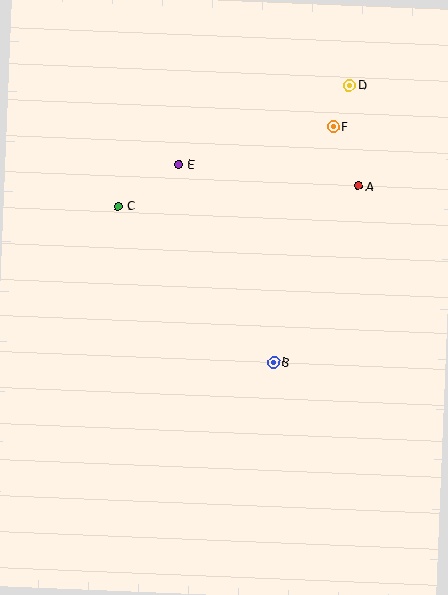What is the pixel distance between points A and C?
The distance between A and C is 240 pixels.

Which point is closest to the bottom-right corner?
Point B is closest to the bottom-right corner.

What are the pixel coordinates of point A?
Point A is at (358, 186).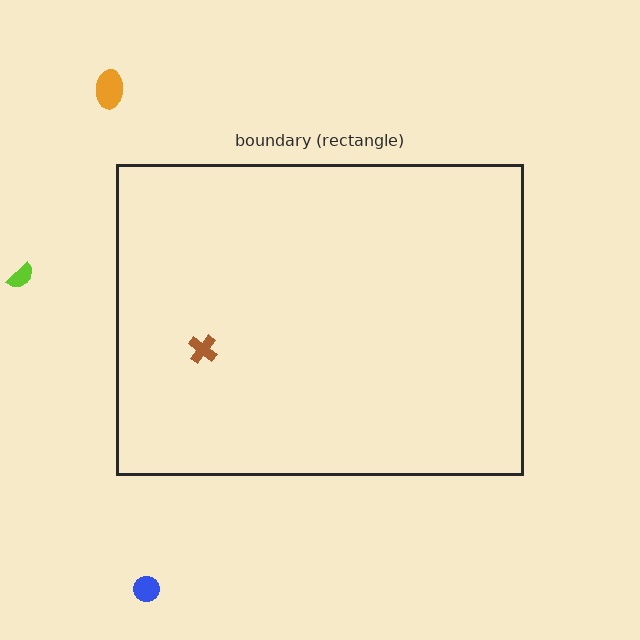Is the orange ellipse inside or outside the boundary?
Outside.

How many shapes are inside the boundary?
1 inside, 3 outside.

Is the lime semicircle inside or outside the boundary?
Outside.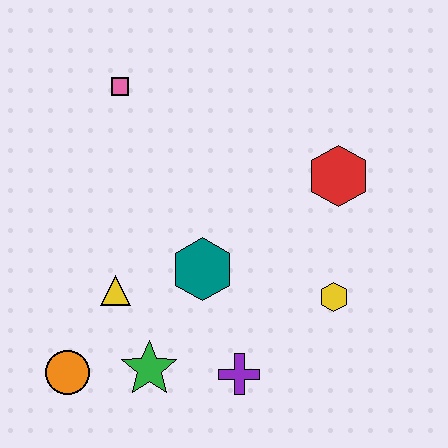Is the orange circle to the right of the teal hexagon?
No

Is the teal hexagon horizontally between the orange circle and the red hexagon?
Yes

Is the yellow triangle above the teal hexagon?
No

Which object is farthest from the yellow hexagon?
The pink square is farthest from the yellow hexagon.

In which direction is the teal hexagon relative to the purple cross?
The teal hexagon is above the purple cross.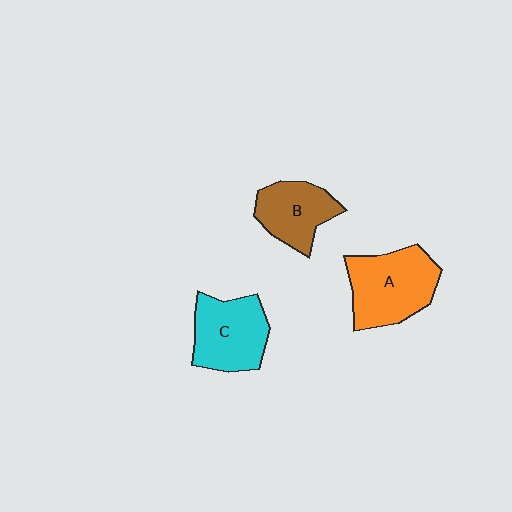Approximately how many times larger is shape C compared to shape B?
Approximately 1.2 times.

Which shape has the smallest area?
Shape B (brown).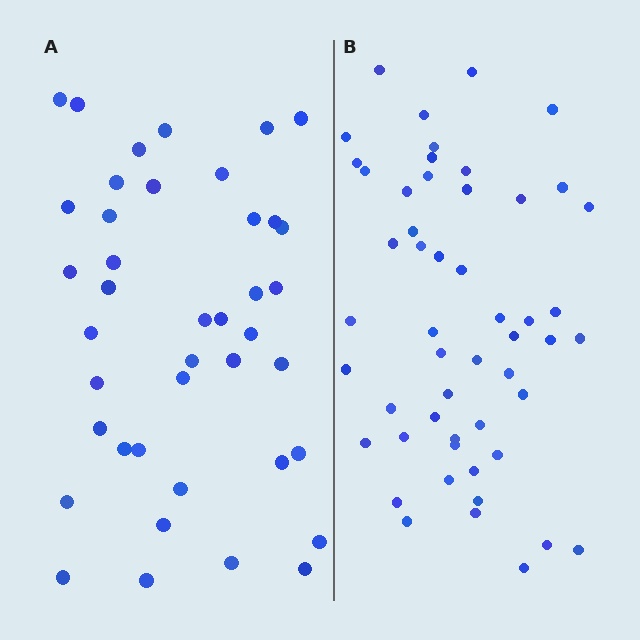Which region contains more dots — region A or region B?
Region B (the right region) has more dots.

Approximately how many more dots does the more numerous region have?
Region B has roughly 12 or so more dots than region A.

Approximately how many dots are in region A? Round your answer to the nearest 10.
About 40 dots. (The exact count is 41, which rounds to 40.)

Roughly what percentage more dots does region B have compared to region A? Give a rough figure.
About 25% more.